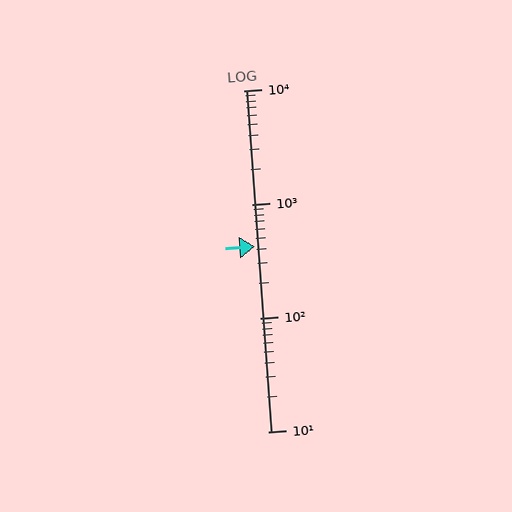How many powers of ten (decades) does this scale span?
The scale spans 3 decades, from 10 to 10000.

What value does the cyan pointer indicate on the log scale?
The pointer indicates approximately 420.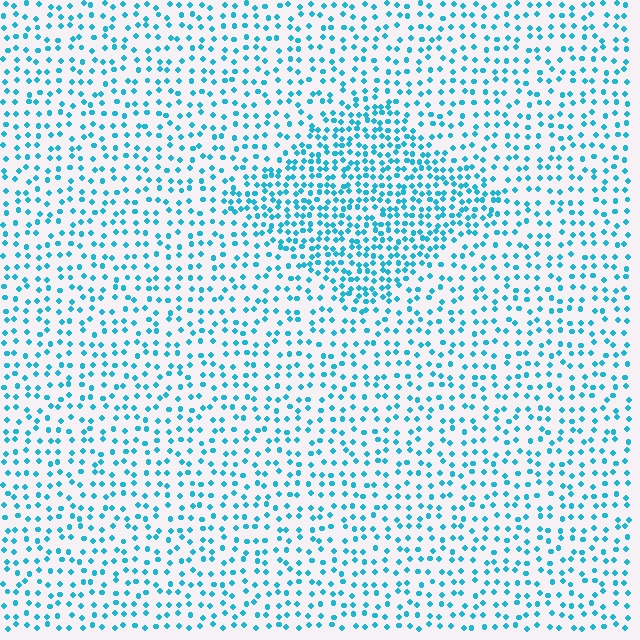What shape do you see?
I see a diamond.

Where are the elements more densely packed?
The elements are more densely packed inside the diamond boundary.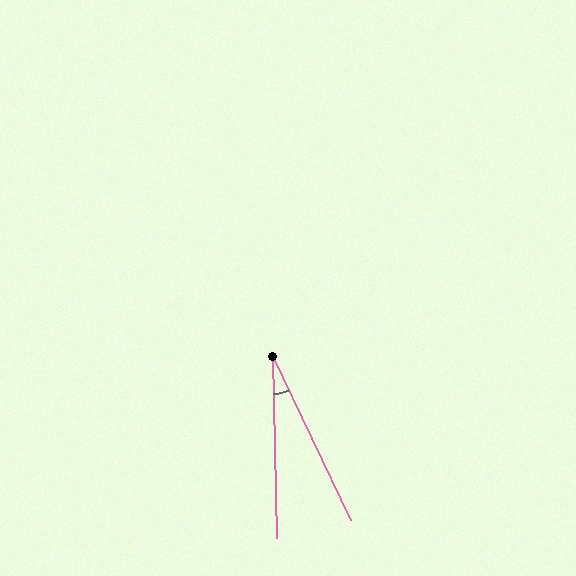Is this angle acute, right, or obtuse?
It is acute.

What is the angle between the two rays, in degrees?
Approximately 24 degrees.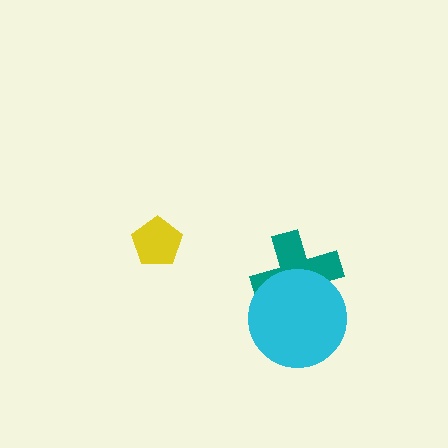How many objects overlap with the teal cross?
1 object overlaps with the teal cross.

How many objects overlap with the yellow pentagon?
0 objects overlap with the yellow pentagon.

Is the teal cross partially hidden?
Yes, it is partially covered by another shape.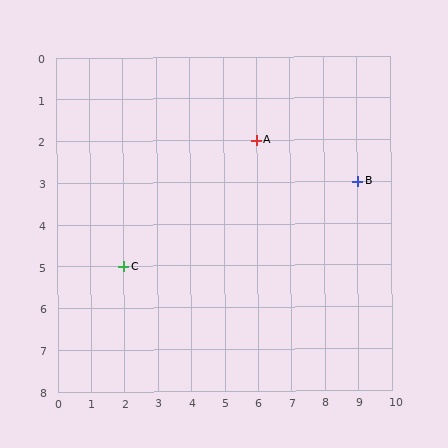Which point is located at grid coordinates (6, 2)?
Point A is at (6, 2).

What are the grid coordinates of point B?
Point B is at grid coordinates (9, 3).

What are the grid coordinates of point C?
Point C is at grid coordinates (2, 5).